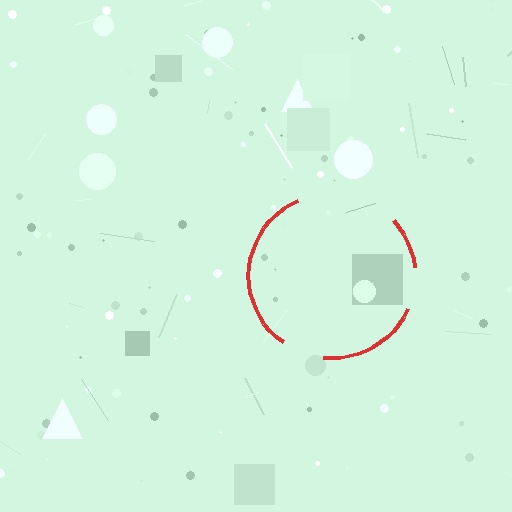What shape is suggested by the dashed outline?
The dashed outline suggests a circle.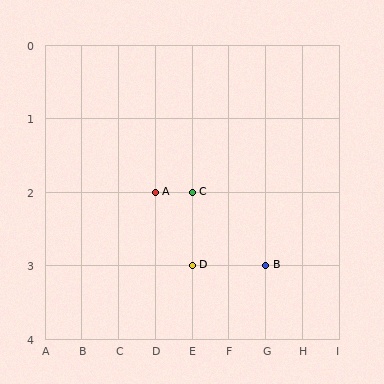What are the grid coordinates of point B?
Point B is at grid coordinates (G, 3).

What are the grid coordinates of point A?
Point A is at grid coordinates (D, 2).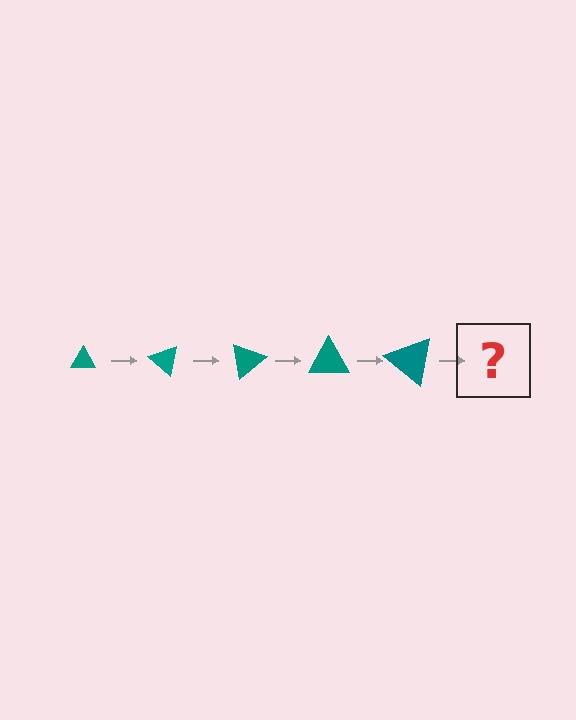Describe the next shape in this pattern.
It should be a triangle, larger than the previous one and rotated 200 degrees from the start.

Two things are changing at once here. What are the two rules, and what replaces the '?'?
The two rules are that the triangle grows larger each step and it rotates 40 degrees each step. The '?' should be a triangle, larger than the previous one and rotated 200 degrees from the start.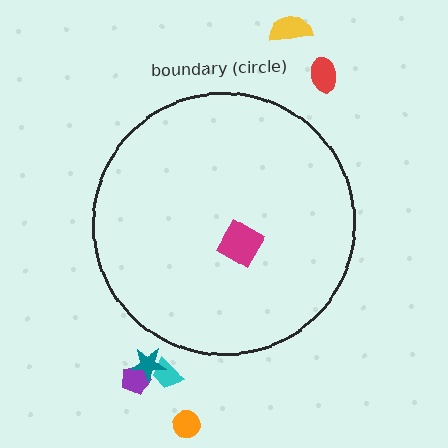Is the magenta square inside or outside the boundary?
Inside.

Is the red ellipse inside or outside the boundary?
Outside.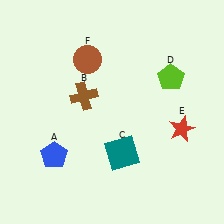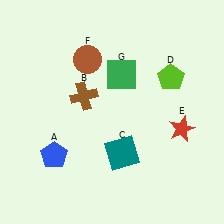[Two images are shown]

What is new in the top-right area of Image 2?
A green square (G) was added in the top-right area of Image 2.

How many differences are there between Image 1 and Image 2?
There is 1 difference between the two images.